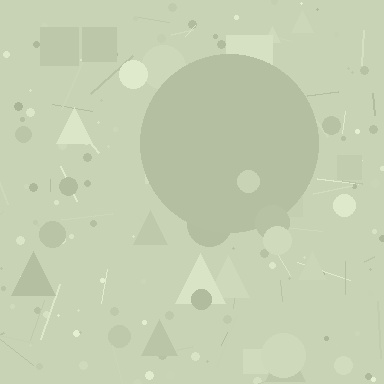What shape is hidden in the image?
A circle is hidden in the image.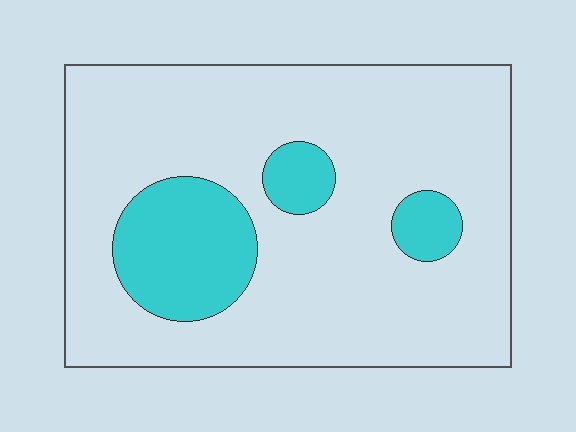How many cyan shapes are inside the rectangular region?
3.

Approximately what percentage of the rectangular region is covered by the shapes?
Approximately 20%.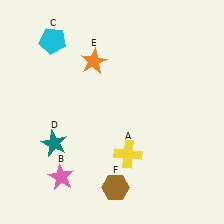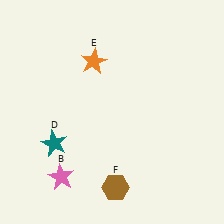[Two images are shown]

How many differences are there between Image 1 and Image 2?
There are 2 differences between the two images.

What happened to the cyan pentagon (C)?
The cyan pentagon (C) was removed in Image 2. It was in the top-left area of Image 1.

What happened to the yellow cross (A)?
The yellow cross (A) was removed in Image 2. It was in the bottom-right area of Image 1.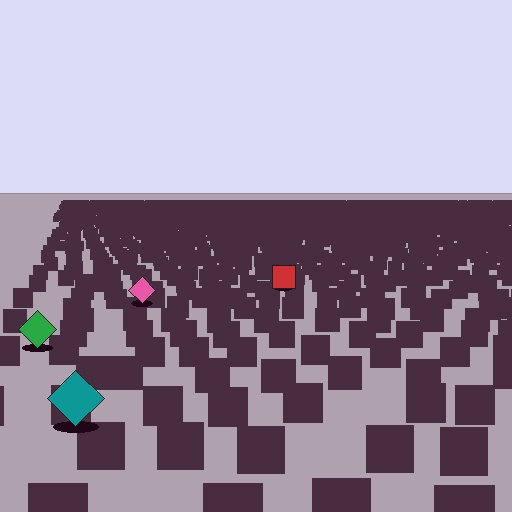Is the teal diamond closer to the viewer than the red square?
Yes. The teal diamond is closer — you can tell from the texture gradient: the ground texture is coarser near it.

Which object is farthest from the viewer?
The red square is farthest from the viewer. It appears smaller and the ground texture around it is denser.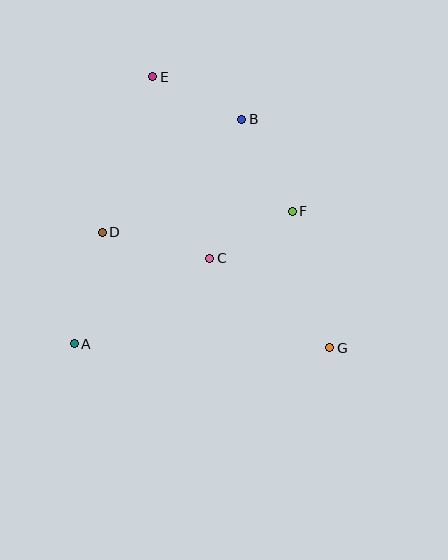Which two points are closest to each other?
Points C and F are closest to each other.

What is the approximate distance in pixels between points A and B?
The distance between A and B is approximately 281 pixels.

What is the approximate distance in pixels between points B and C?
The distance between B and C is approximately 143 pixels.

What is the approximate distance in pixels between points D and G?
The distance between D and G is approximately 255 pixels.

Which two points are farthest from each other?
Points E and G are farthest from each other.